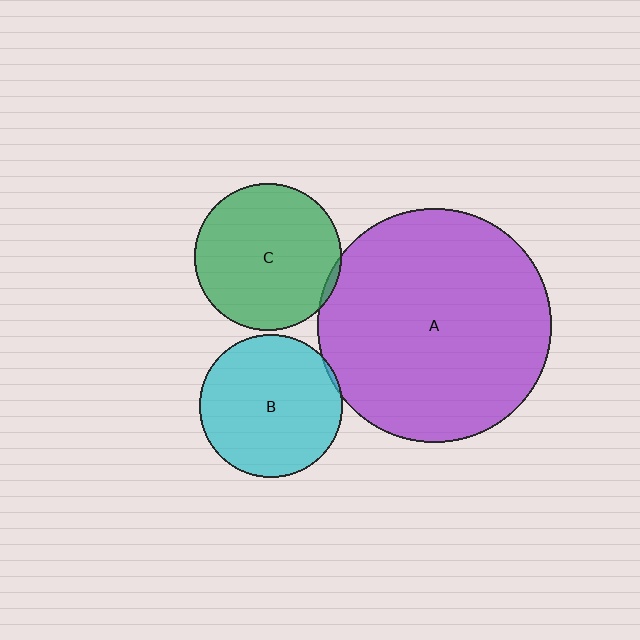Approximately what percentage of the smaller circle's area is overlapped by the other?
Approximately 5%.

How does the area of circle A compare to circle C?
Approximately 2.5 times.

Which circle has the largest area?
Circle A (purple).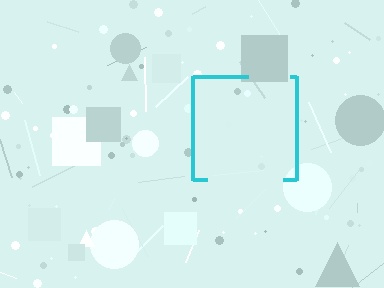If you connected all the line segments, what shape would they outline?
They would outline a square.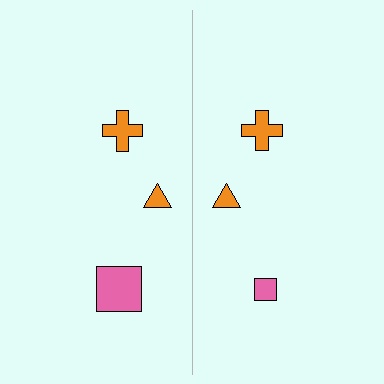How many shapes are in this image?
There are 6 shapes in this image.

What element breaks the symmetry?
The pink square on the right side has a different size than its mirror counterpart.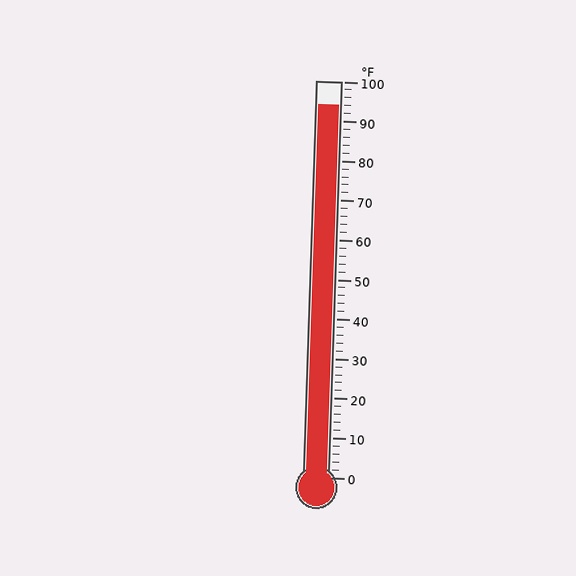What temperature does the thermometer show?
The thermometer shows approximately 94°F.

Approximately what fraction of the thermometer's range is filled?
The thermometer is filled to approximately 95% of its range.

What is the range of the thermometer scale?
The thermometer scale ranges from 0°F to 100°F.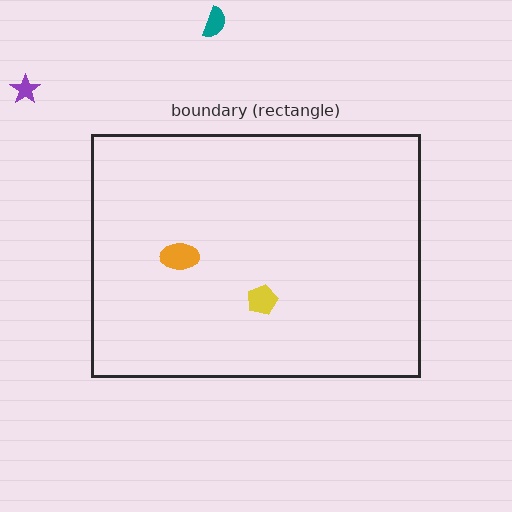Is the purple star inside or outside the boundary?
Outside.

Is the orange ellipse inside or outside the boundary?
Inside.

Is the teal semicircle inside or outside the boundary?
Outside.